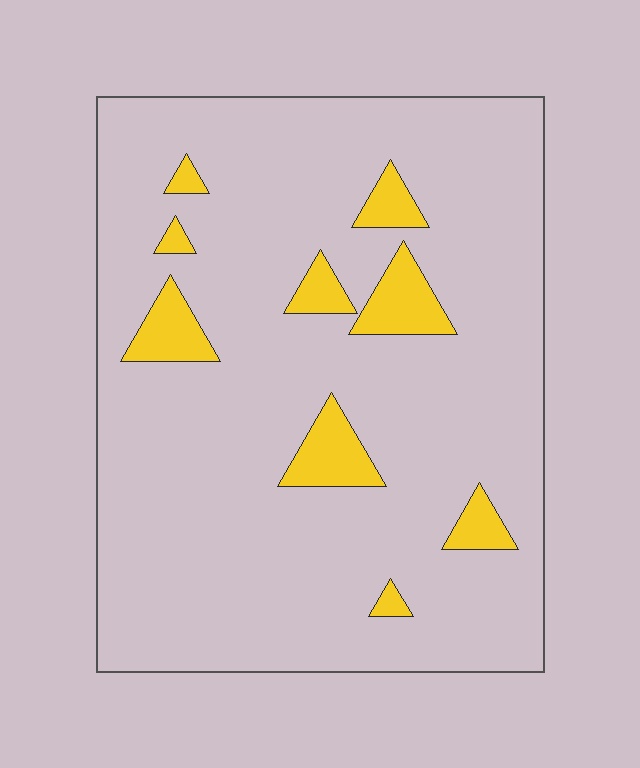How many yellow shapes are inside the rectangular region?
9.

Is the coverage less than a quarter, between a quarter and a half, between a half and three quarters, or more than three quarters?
Less than a quarter.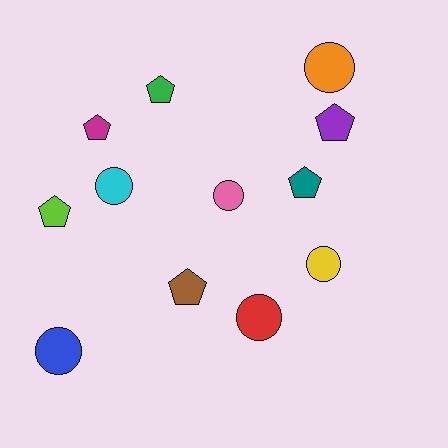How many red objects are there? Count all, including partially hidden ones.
There is 1 red object.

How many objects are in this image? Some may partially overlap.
There are 12 objects.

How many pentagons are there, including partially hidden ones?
There are 6 pentagons.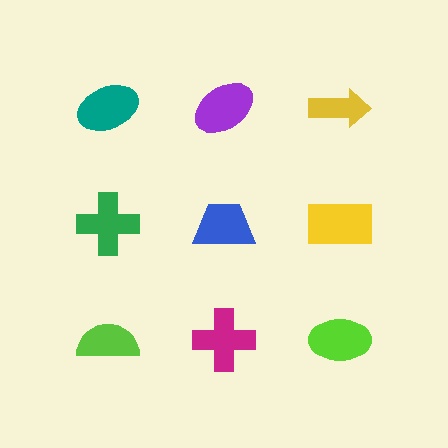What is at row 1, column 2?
A purple ellipse.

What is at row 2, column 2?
A blue trapezoid.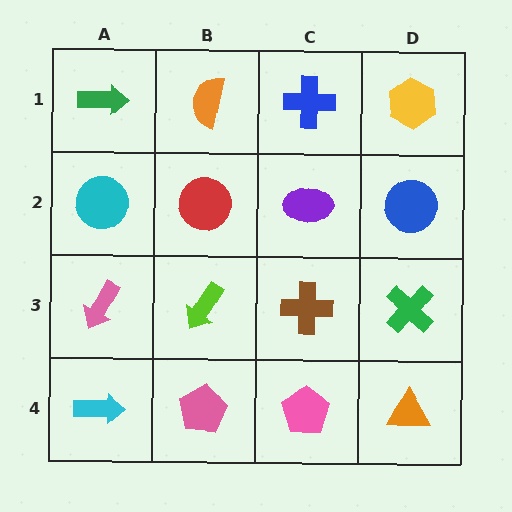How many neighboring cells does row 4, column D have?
2.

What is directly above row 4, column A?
A pink arrow.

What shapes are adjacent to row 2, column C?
A blue cross (row 1, column C), a brown cross (row 3, column C), a red circle (row 2, column B), a blue circle (row 2, column D).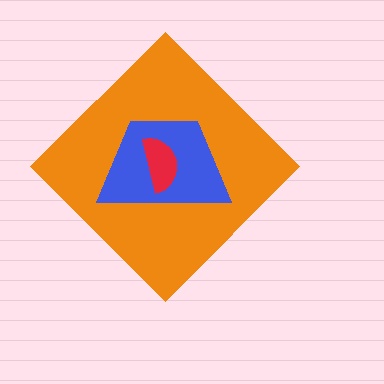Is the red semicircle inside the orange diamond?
Yes.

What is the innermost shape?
The red semicircle.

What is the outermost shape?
The orange diamond.